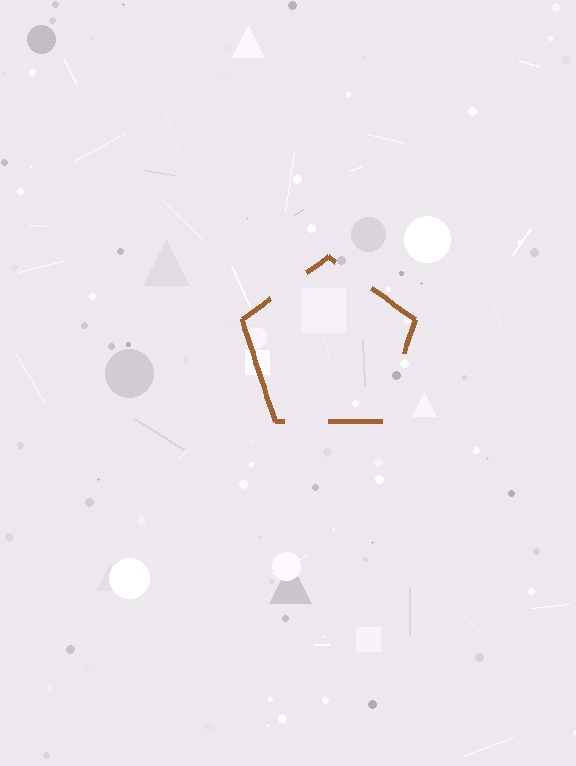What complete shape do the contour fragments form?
The contour fragments form a pentagon.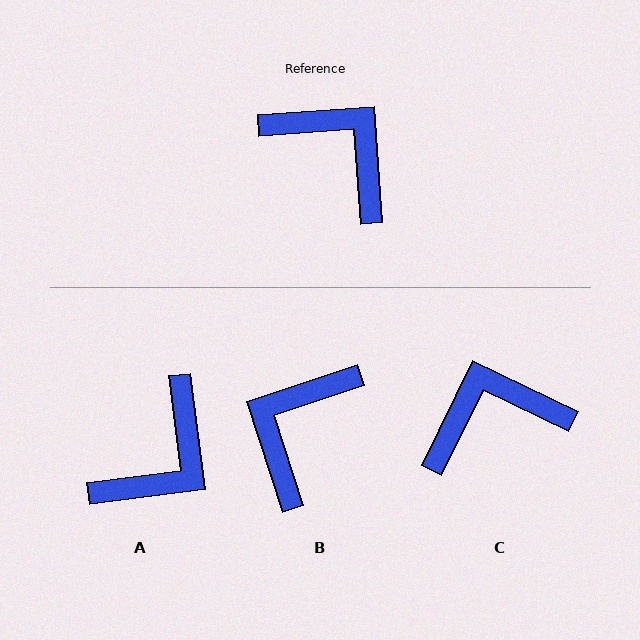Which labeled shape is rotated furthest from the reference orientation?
B, about 104 degrees away.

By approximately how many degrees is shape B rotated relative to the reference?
Approximately 104 degrees counter-clockwise.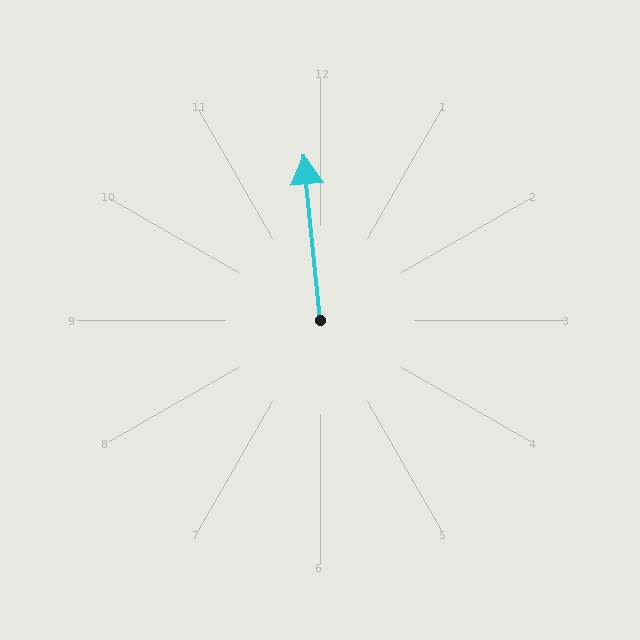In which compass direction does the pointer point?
North.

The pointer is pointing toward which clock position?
Roughly 12 o'clock.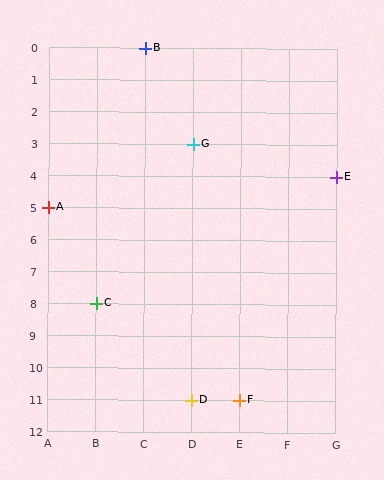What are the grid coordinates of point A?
Point A is at grid coordinates (A, 5).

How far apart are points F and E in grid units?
Points F and E are 2 columns and 7 rows apart (about 7.3 grid units diagonally).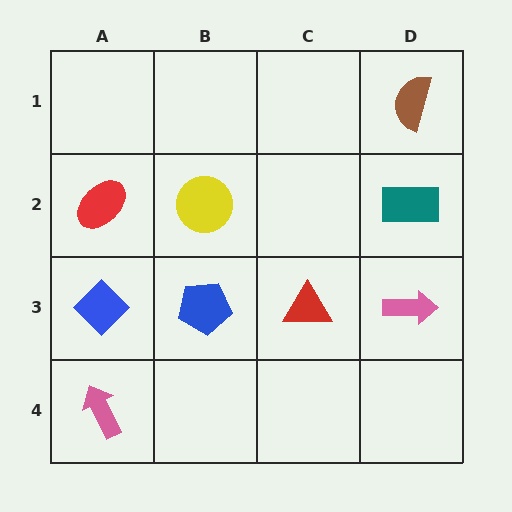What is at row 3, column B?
A blue pentagon.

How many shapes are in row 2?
3 shapes.